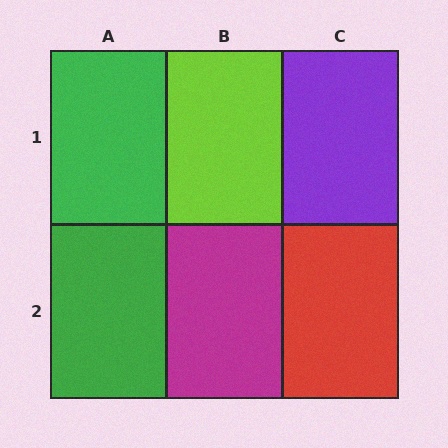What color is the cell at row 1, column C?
Purple.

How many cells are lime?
1 cell is lime.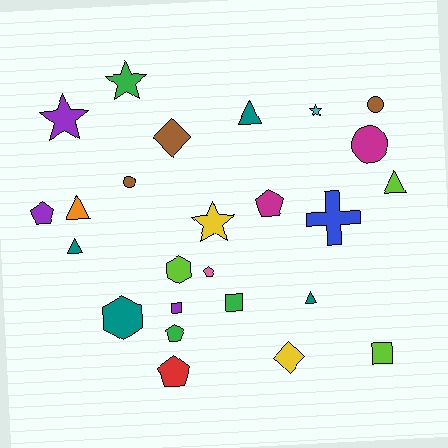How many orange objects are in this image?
There is 1 orange object.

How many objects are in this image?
There are 25 objects.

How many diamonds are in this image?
There are 2 diamonds.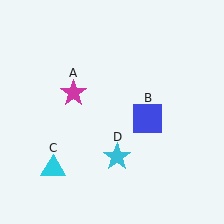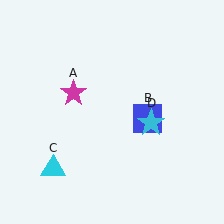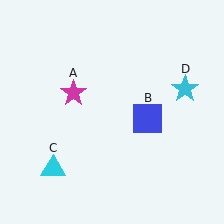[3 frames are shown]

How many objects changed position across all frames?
1 object changed position: cyan star (object D).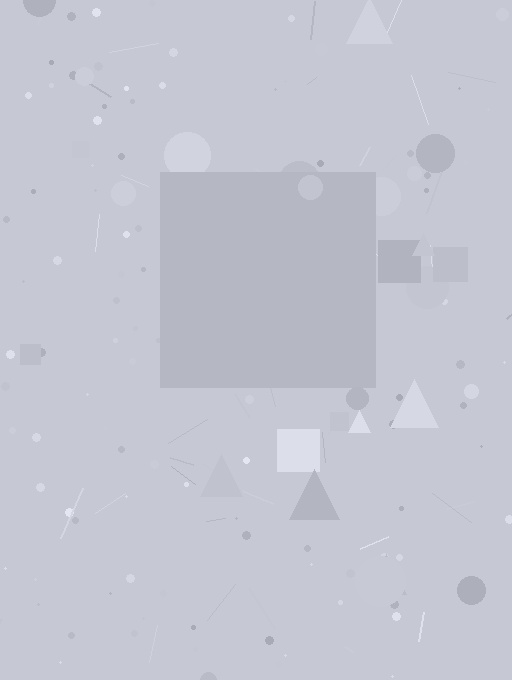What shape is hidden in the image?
A square is hidden in the image.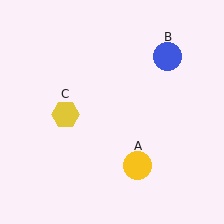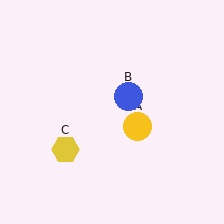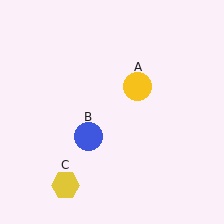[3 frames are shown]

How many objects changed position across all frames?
3 objects changed position: yellow circle (object A), blue circle (object B), yellow hexagon (object C).